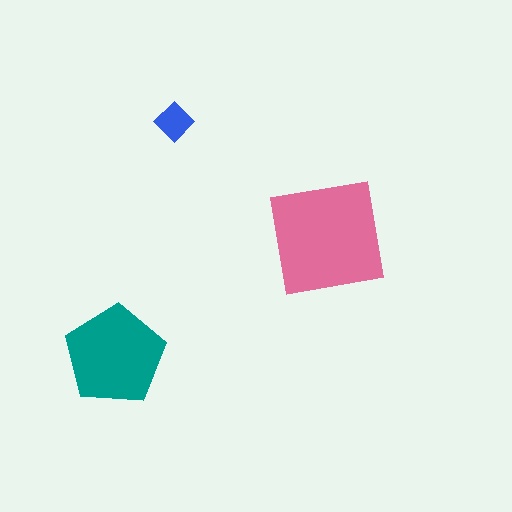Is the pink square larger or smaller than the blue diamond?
Larger.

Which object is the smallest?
The blue diamond.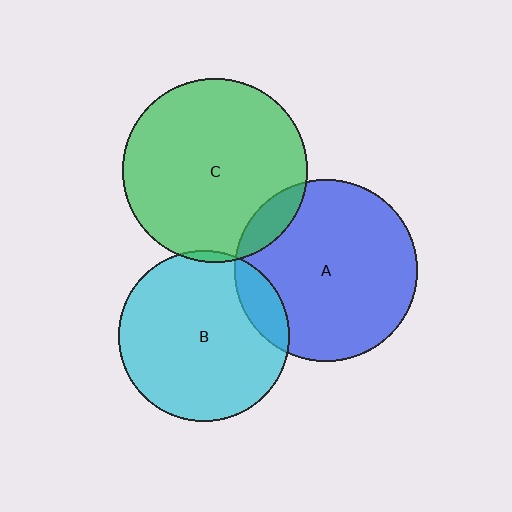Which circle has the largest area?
Circle C (green).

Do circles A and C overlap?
Yes.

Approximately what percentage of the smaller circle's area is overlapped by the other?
Approximately 10%.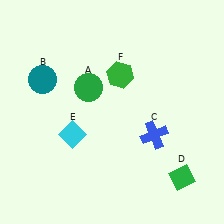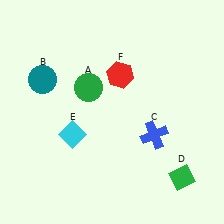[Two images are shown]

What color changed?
The hexagon (F) changed from green in Image 1 to red in Image 2.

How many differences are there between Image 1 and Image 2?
There is 1 difference between the two images.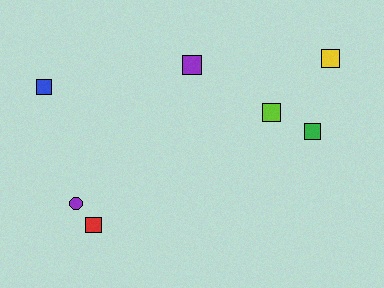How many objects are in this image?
There are 7 objects.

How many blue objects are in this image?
There is 1 blue object.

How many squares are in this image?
There are 6 squares.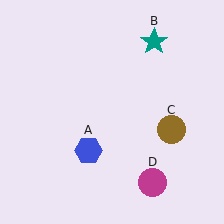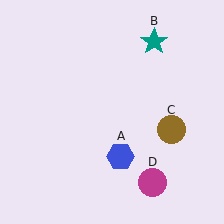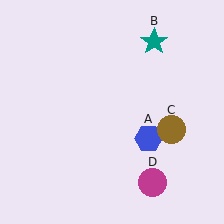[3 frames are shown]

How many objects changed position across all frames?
1 object changed position: blue hexagon (object A).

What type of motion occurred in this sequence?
The blue hexagon (object A) rotated counterclockwise around the center of the scene.